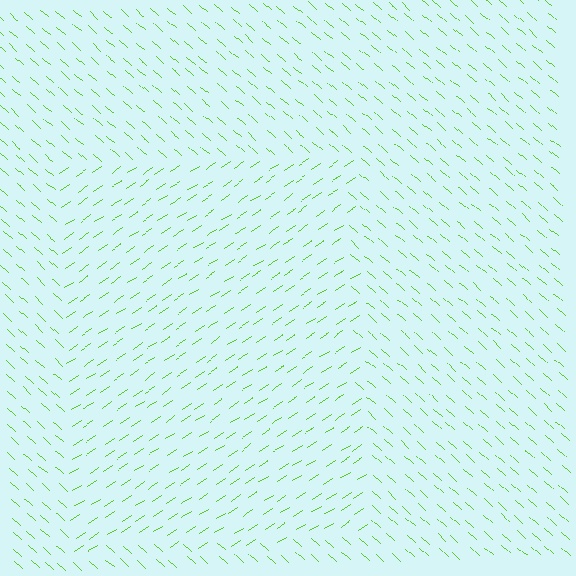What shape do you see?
I see a rectangle.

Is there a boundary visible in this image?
Yes, there is a texture boundary formed by a change in line orientation.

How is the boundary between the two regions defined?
The boundary is defined purely by a change in line orientation (approximately 75 degrees difference). All lines are the same color and thickness.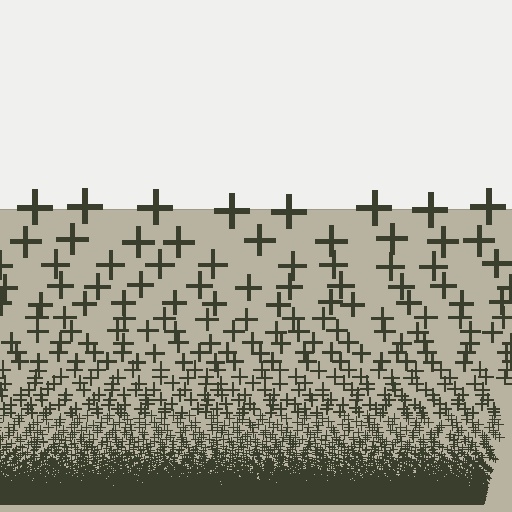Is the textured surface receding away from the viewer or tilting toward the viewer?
The surface appears to tilt toward the viewer. Texture elements get larger and sparser toward the top.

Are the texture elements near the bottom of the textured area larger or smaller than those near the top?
Smaller. The gradient is inverted — elements near the bottom are smaller and denser.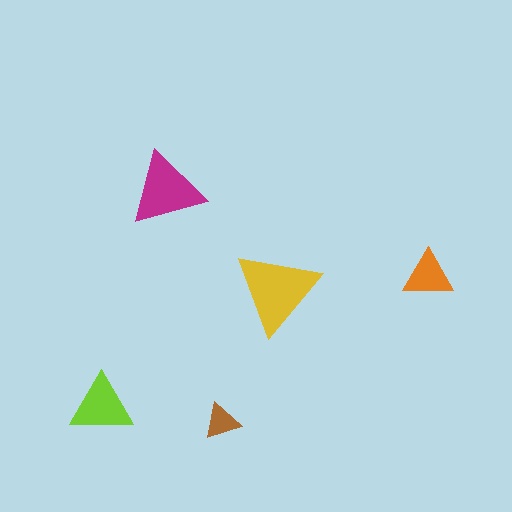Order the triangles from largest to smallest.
the yellow one, the magenta one, the lime one, the orange one, the brown one.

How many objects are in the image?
There are 5 objects in the image.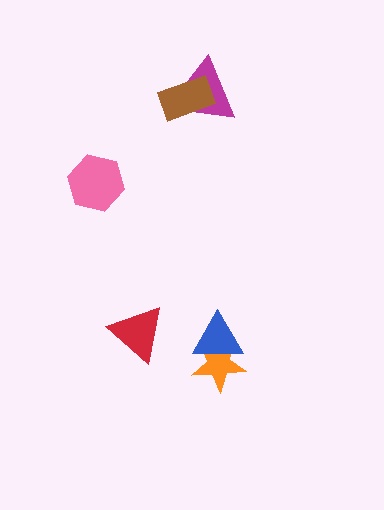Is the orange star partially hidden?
Yes, it is partially covered by another shape.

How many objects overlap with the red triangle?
0 objects overlap with the red triangle.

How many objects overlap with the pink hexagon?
0 objects overlap with the pink hexagon.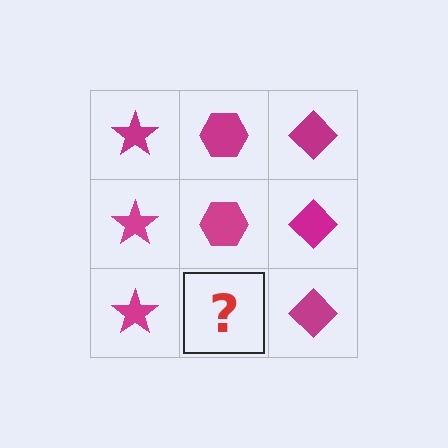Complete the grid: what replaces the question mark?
The question mark should be replaced with a magenta hexagon.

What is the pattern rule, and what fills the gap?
The rule is that each column has a consistent shape. The gap should be filled with a magenta hexagon.